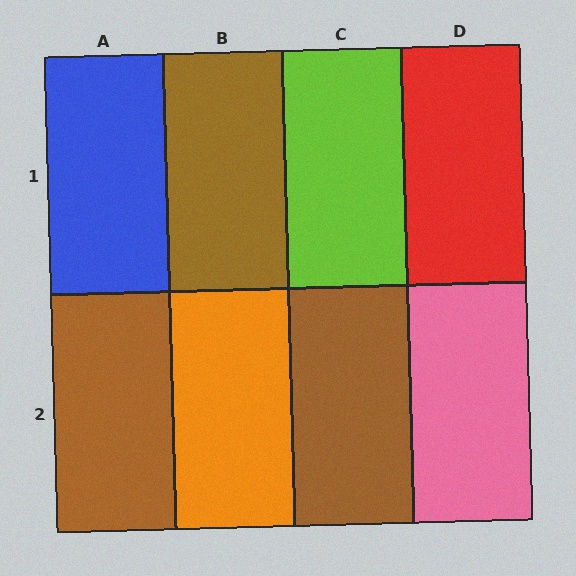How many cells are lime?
1 cell is lime.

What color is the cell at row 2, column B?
Orange.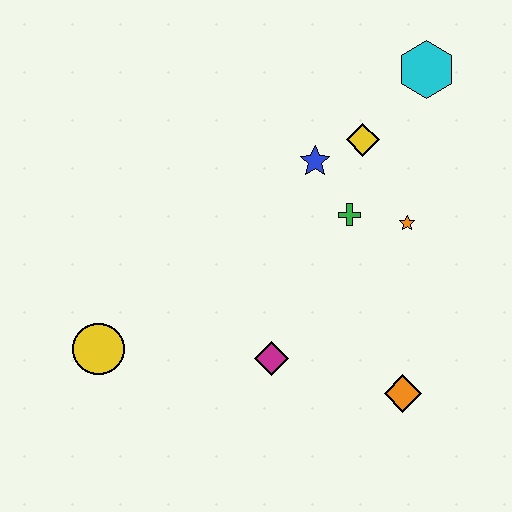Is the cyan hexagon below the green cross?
No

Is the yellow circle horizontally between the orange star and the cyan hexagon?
No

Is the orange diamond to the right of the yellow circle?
Yes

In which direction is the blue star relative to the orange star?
The blue star is to the left of the orange star.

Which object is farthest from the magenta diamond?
The cyan hexagon is farthest from the magenta diamond.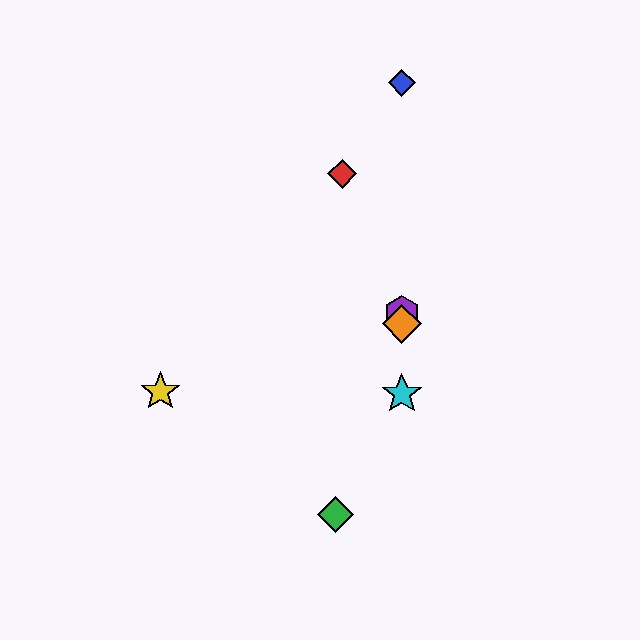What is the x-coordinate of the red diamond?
The red diamond is at x≈342.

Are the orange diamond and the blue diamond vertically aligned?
Yes, both are at x≈402.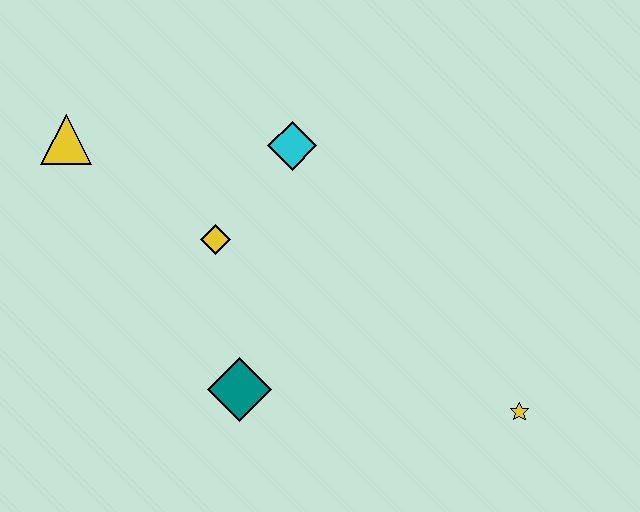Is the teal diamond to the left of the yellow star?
Yes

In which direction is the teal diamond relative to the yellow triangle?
The teal diamond is below the yellow triangle.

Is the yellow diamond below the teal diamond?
No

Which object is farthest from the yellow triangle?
The yellow star is farthest from the yellow triangle.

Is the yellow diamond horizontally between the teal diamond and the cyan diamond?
No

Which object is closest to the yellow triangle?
The yellow diamond is closest to the yellow triangle.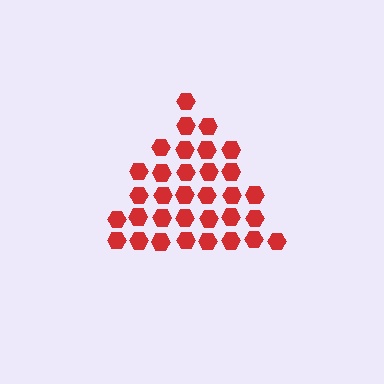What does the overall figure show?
The overall figure shows a triangle.